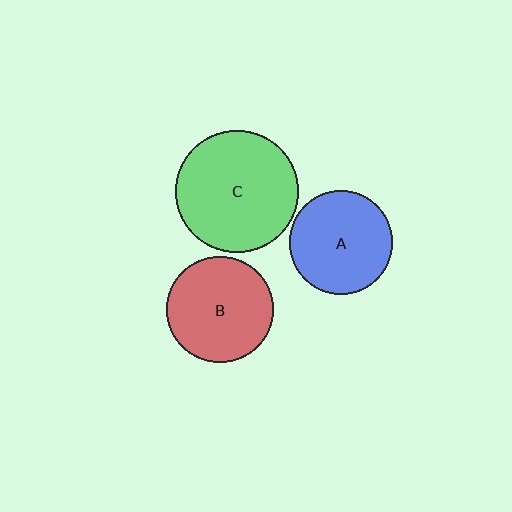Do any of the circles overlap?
No, none of the circles overlap.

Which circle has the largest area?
Circle C (green).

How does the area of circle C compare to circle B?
Approximately 1.3 times.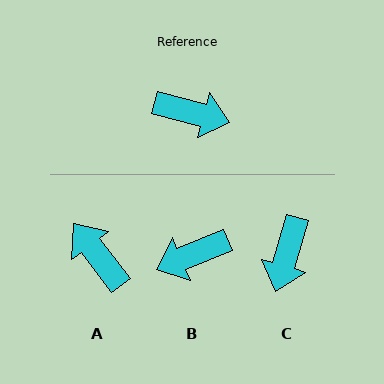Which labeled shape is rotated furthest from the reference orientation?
B, about 143 degrees away.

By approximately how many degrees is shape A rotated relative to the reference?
Approximately 142 degrees counter-clockwise.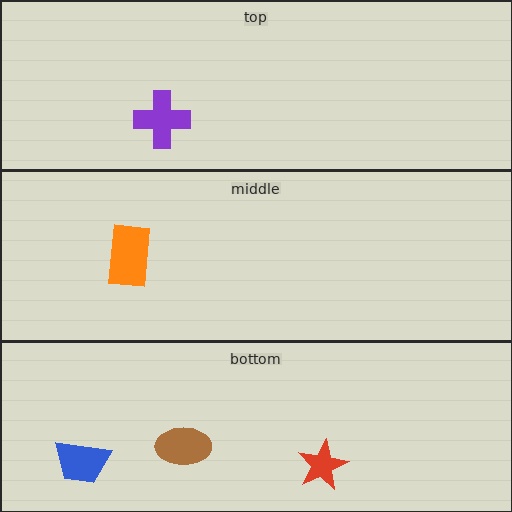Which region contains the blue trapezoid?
The bottom region.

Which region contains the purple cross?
The top region.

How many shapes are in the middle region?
1.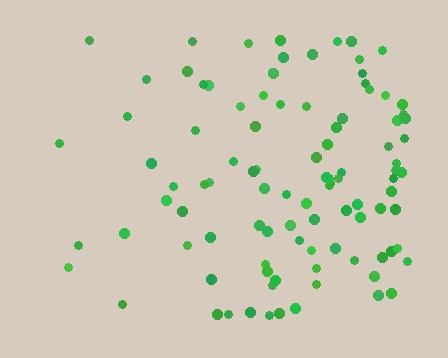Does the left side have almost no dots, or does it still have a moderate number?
Still a moderate number, just noticeably fewer than the right.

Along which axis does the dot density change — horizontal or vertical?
Horizontal.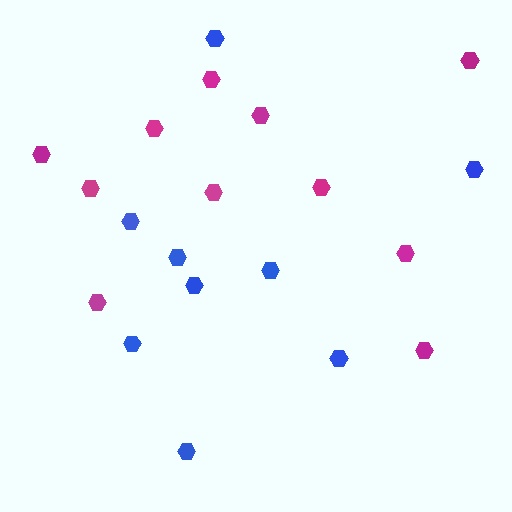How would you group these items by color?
There are 2 groups: one group of blue hexagons (9) and one group of magenta hexagons (11).